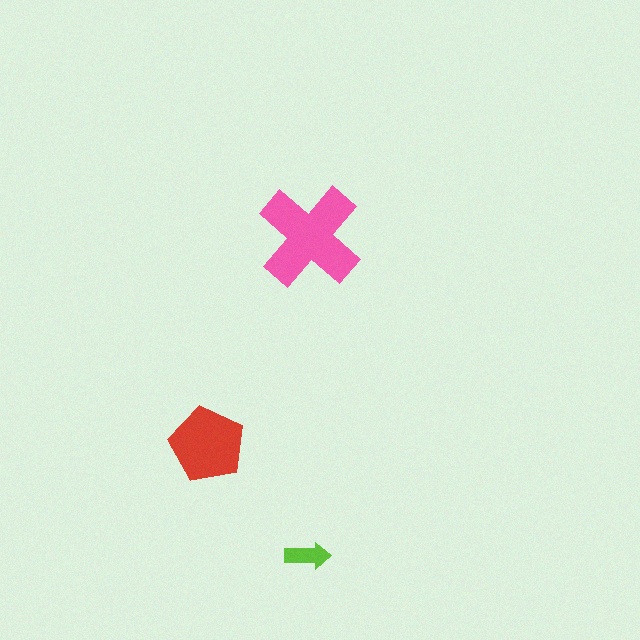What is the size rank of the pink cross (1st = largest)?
1st.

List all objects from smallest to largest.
The lime arrow, the red pentagon, the pink cross.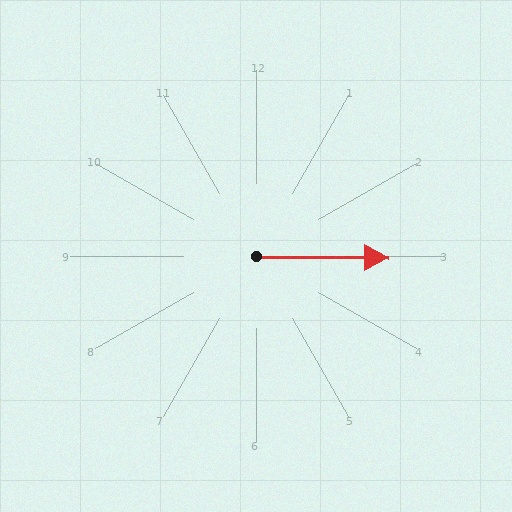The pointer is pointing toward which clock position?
Roughly 3 o'clock.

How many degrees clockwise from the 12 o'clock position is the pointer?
Approximately 91 degrees.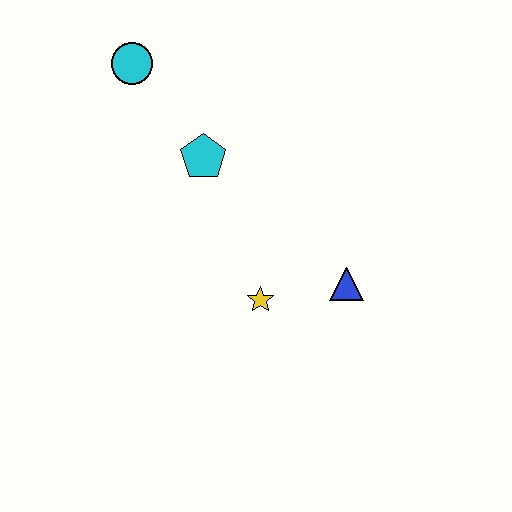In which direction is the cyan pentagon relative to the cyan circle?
The cyan pentagon is below the cyan circle.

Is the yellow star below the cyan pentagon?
Yes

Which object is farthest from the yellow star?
The cyan circle is farthest from the yellow star.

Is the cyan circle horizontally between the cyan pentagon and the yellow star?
No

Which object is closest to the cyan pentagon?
The cyan circle is closest to the cyan pentagon.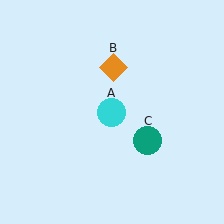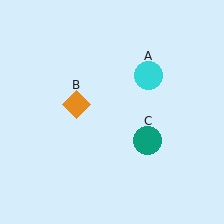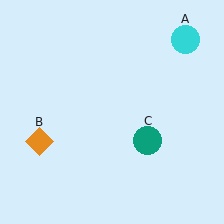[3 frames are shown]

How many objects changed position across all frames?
2 objects changed position: cyan circle (object A), orange diamond (object B).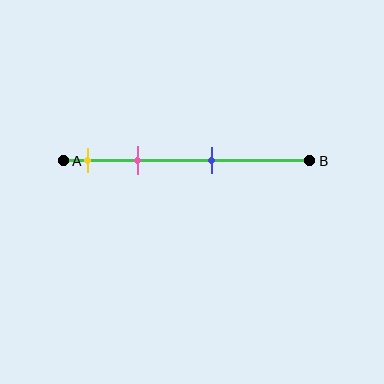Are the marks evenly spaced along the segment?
No, the marks are not evenly spaced.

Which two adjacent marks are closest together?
The yellow and pink marks are the closest adjacent pair.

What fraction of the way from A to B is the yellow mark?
The yellow mark is approximately 10% (0.1) of the way from A to B.